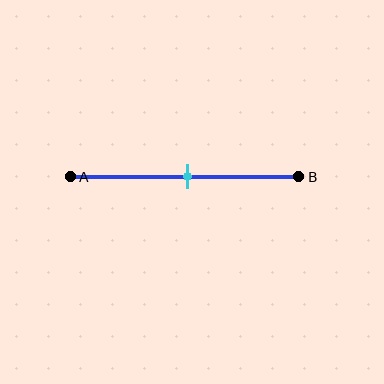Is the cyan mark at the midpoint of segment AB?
Yes, the mark is approximately at the midpoint.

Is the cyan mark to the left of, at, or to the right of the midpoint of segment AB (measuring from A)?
The cyan mark is approximately at the midpoint of segment AB.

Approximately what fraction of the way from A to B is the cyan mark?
The cyan mark is approximately 50% of the way from A to B.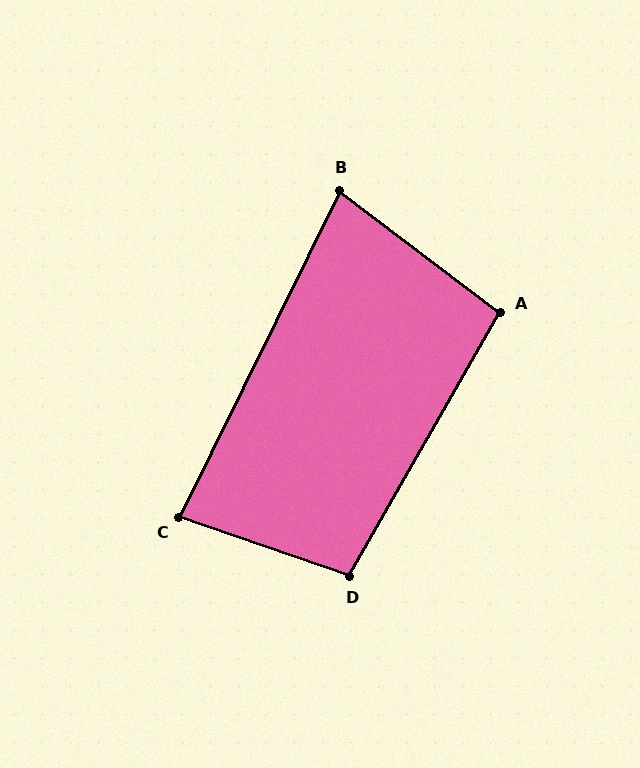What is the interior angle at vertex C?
Approximately 83 degrees (acute).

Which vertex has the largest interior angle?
D, at approximately 101 degrees.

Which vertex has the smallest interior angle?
B, at approximately 79 degrees.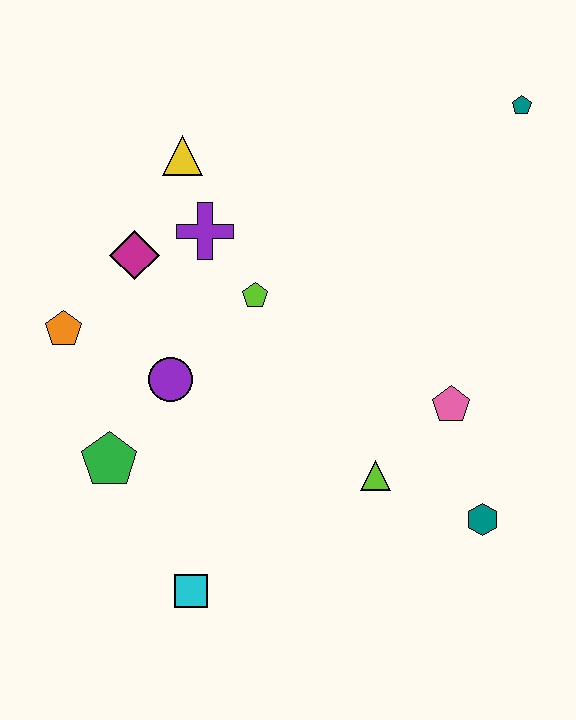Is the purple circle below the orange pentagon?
Yes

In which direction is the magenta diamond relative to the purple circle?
The magenta diamond is above the purple circle.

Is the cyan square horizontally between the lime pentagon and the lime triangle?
No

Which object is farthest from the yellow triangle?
The teal hexagon is farthest from the yellow triangle.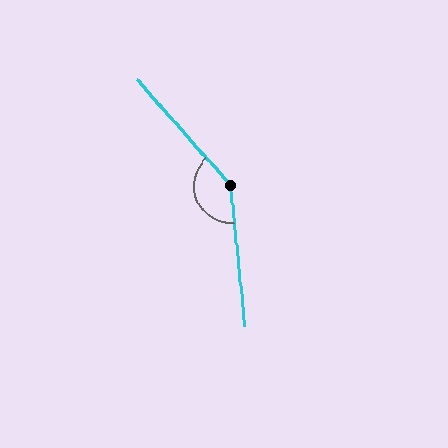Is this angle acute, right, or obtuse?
It is obtuse.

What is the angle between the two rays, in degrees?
Approximately 144 degrees.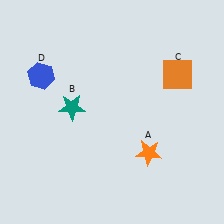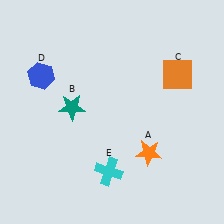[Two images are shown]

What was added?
A cyan cross (E) was added in Image 2.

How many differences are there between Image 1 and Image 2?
There is 1 difference between the two images.